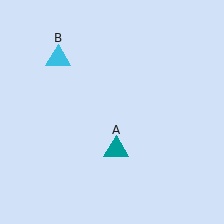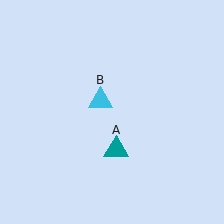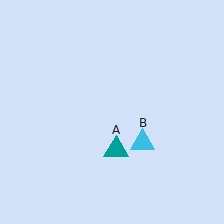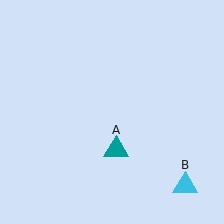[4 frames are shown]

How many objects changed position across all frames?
1 object changed position: cyan triangle (object B).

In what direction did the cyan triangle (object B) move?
The cyan triangle (object B) moved down and to the right.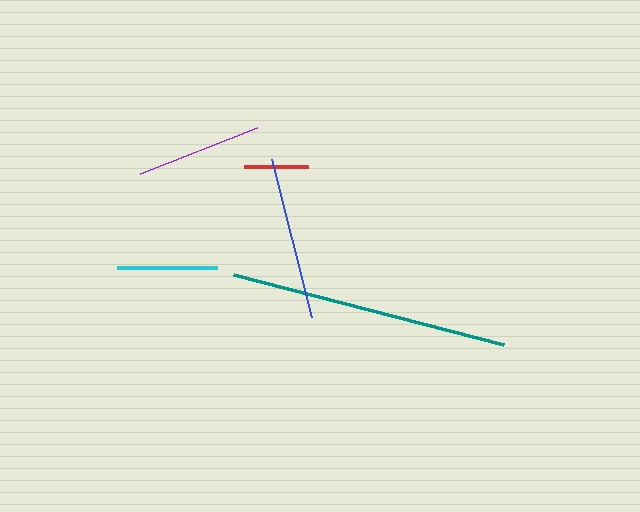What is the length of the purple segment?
The purple segment is approximately 126 pixels long.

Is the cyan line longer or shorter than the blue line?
The blue line is longer than the cyan line.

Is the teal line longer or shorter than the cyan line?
The teal line is longer than the cyan line.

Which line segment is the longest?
The teal line is the longest at approximately 279 pixels.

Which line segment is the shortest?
The red line is the shortest at approximately 64 pixels.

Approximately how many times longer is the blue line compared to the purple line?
The blue line is approximately 1.3 times the length of the purple line.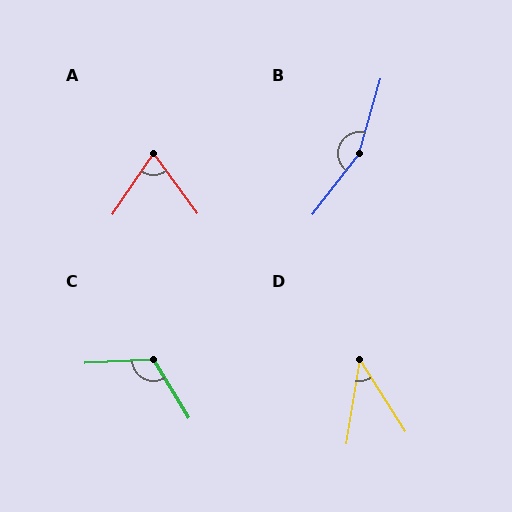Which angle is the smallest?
D, at approximately 42 degrees.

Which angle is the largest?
B, at approximately 158 degrees.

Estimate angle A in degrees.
Approximately 70 degrees.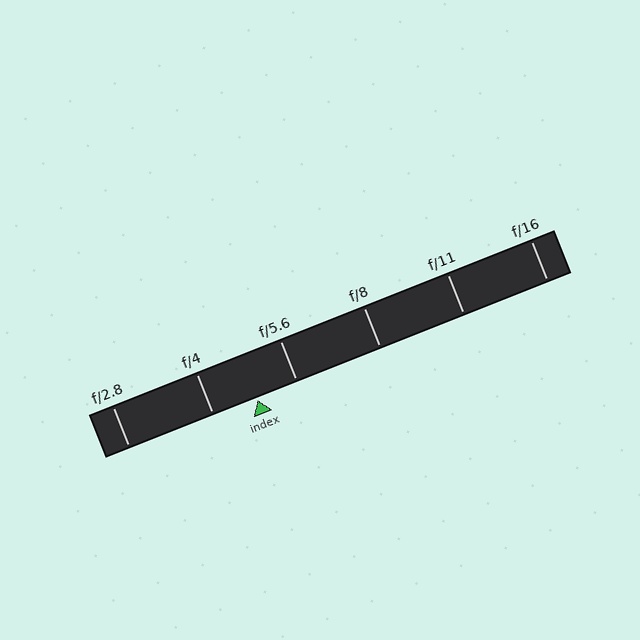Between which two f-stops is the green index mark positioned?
The index mark is between f/4 and f/5.6.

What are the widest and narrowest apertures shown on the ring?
The widest aperture shown is f/2.8 and the narrowest is f/16.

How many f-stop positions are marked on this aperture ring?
There are 6 f-stop positions marked.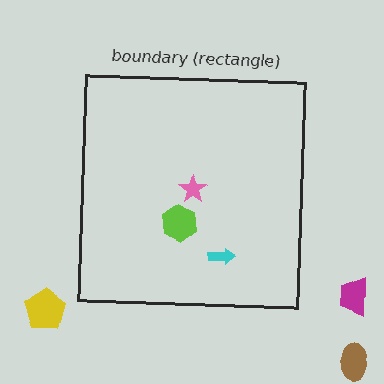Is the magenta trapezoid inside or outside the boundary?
Outside.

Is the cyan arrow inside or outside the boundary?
Inside.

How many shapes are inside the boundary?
3 inside, 3 outside.